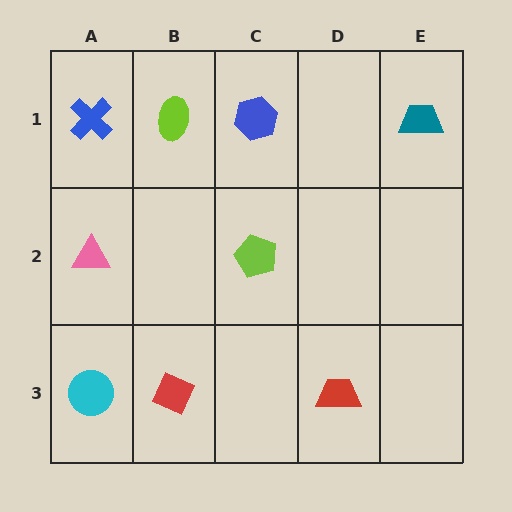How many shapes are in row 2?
2 shapes.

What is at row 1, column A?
A blue cross.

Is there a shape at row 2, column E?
No, that cell is empty.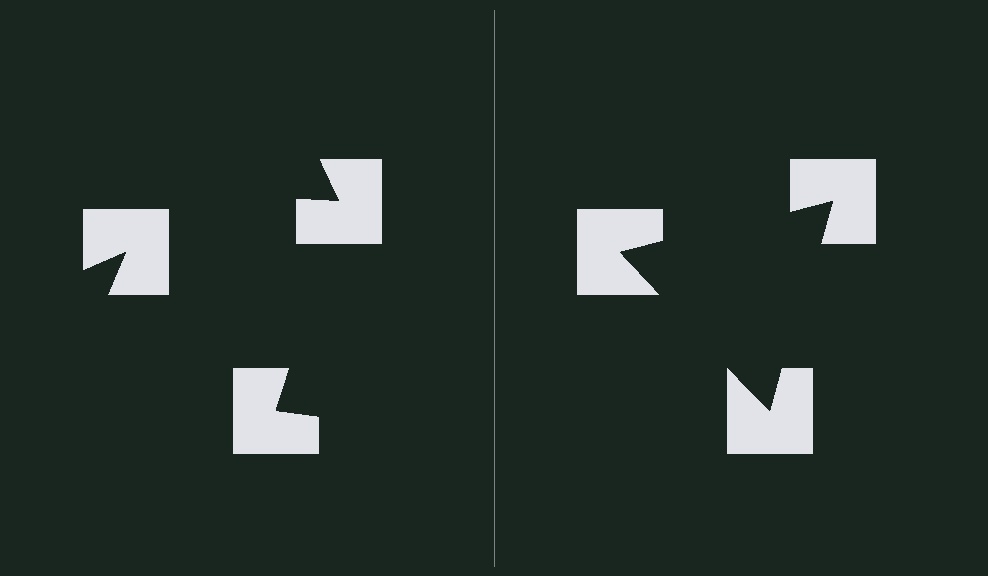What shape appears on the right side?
An illusory triangle.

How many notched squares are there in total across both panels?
6 — 3 on each side.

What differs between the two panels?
The notched squares are positioned identically on both sides; only the wedge orientations differ. On the right they align to a triangle; on the left they are misaligned.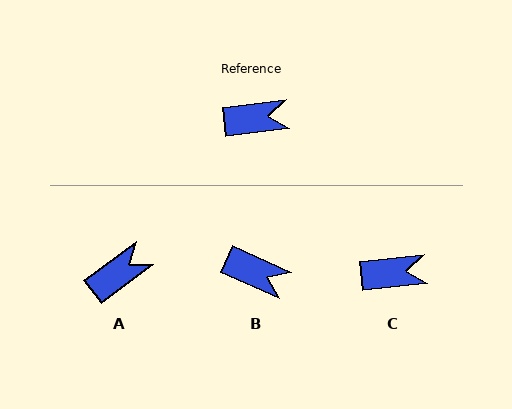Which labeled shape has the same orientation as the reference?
C.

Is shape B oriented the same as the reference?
No, it is off by about 30 degrees.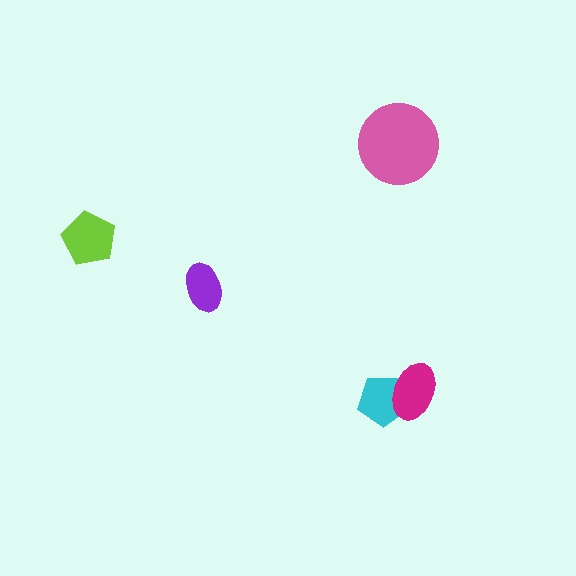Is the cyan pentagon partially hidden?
Yes, it is partially covered by another shape.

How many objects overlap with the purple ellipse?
0 objects overlap with the purple ellipse.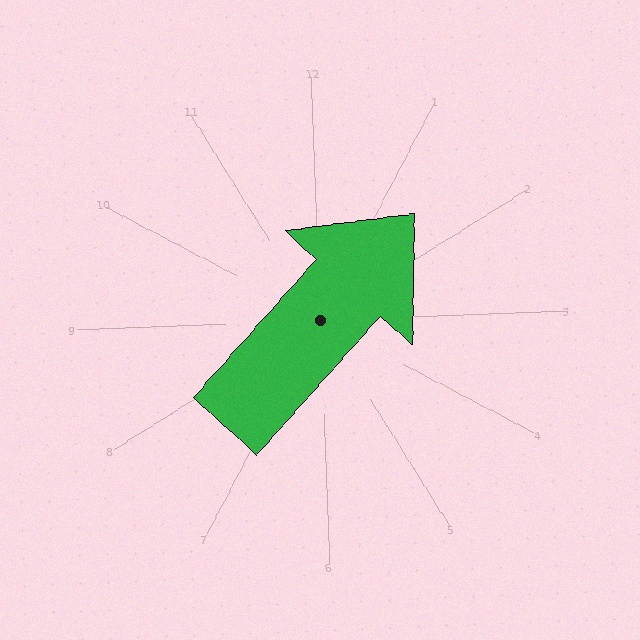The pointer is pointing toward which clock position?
Roughly 1 o'clock.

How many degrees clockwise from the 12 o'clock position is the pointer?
Approximately 44 degrees.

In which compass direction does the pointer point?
Northeast.